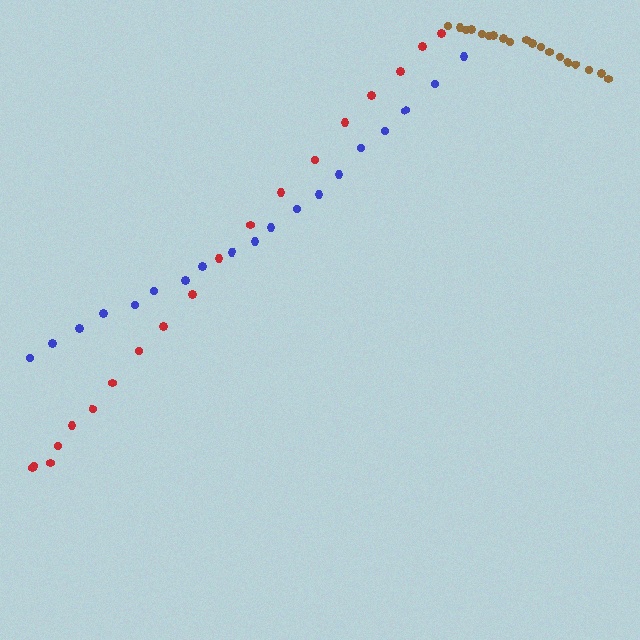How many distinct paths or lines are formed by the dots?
There are 3 distinct paths.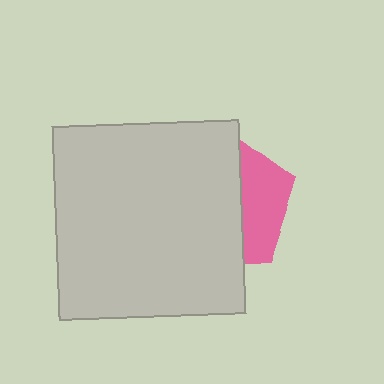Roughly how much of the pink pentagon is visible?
A small part of it is visible (roughly 33%).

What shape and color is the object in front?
The object in front is a light gray rectangle.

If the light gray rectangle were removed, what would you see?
You would see the complete pink pentagon.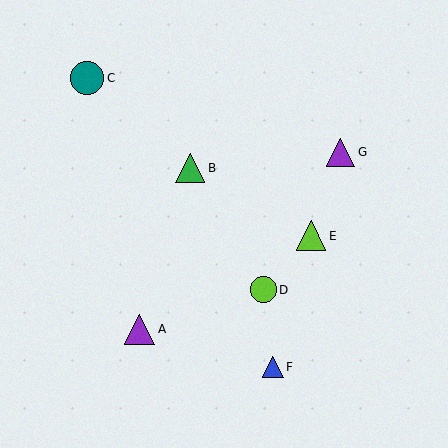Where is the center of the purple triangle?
The center of the purple triangle is at (341, 152).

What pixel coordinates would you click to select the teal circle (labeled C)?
Click at (87, 78) to select the teal circle C.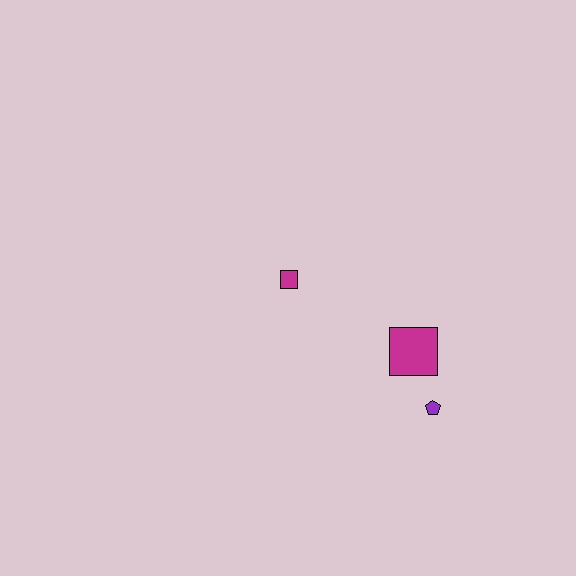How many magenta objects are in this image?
There are 2 magenta objects.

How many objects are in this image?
There are 3 objects.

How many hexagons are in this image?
There are no hexagons.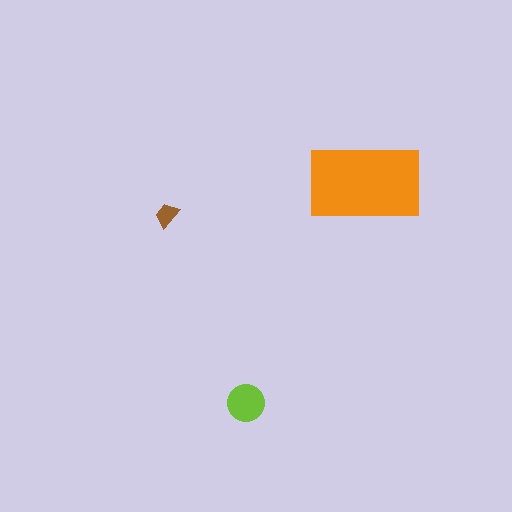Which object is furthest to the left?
The brown trapezoid is leftmost.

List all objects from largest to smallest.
The orange rectangle, the lime circle, the brown trapezoid.